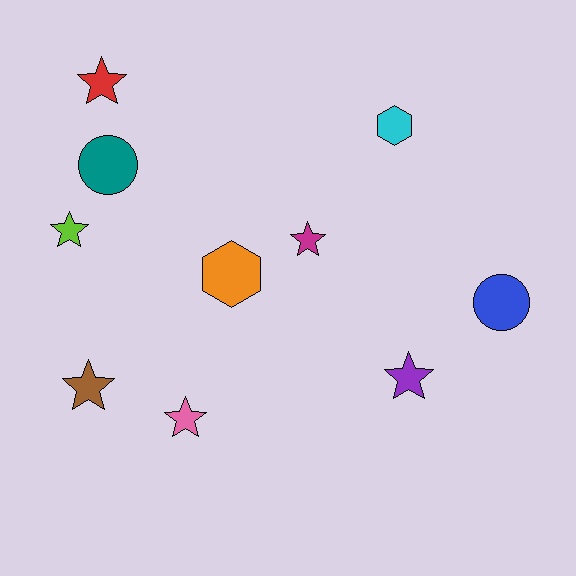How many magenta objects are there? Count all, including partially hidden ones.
There is 1 magenta object.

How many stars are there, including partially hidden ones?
There are 6 stars.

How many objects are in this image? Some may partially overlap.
There are 10 objects.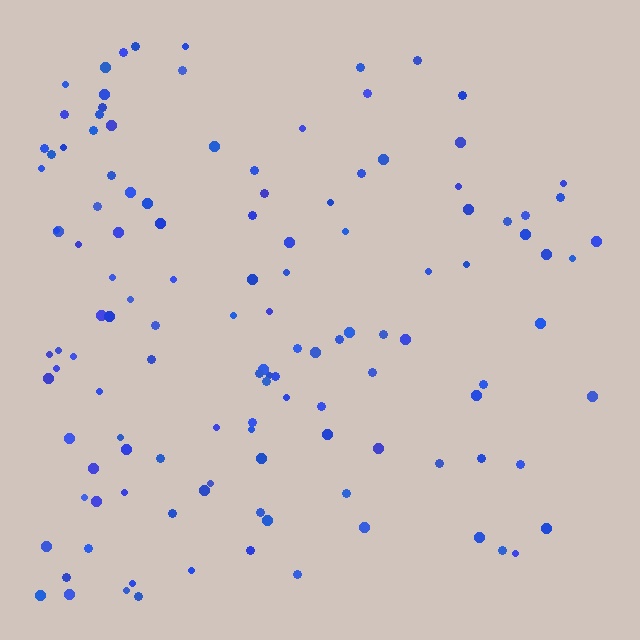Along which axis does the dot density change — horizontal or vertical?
Horizontal.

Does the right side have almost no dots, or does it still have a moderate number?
Still a moderate number, just noticeably fewer than the left.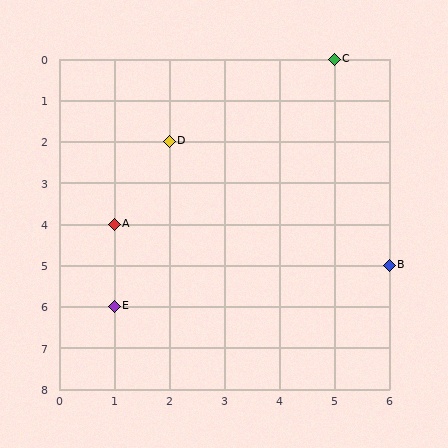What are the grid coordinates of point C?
Point C is at grid coordinates (5, 0).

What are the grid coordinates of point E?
Point E is at grid coordinates (1, 6).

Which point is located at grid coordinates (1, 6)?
Point E is at (1, 6).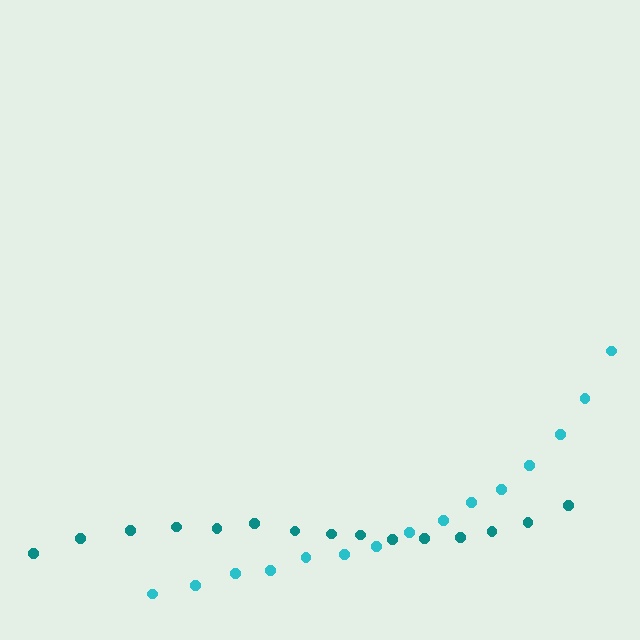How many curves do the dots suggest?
There are 2 distinct paths.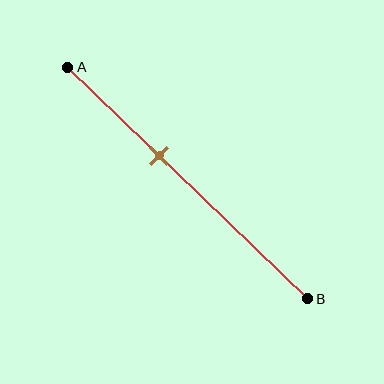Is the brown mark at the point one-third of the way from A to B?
No, the mark is at about 40% from A, not at the 33% one-third point.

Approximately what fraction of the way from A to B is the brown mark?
The brown mark is approximately 40% of the way from A to B.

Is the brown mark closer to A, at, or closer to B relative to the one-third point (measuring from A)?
The brown mark is closer to point B than the one-third point of segment AB.